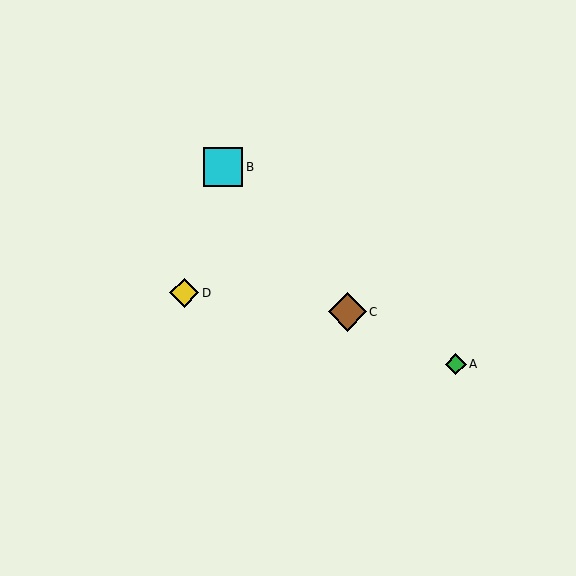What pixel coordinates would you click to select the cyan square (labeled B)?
Click at (223, 167) to select the cyan square B.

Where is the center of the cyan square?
The center of the cyan square is at (223, 167).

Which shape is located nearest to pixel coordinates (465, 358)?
The green diamond (labeled A) at (456, 364) is nearest to that location.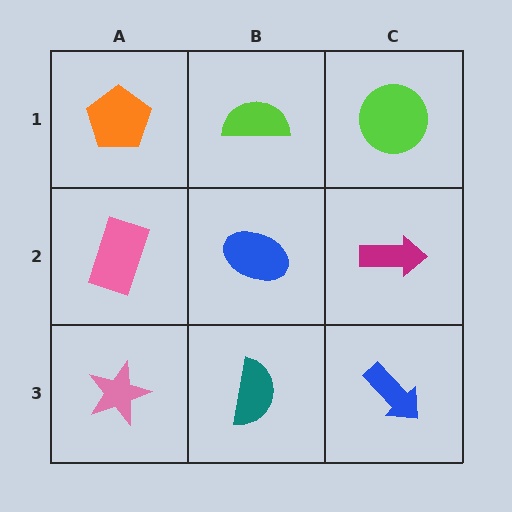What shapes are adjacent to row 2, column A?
An orange pentagon (row 1, column A), a pink star (row 3, column A), a blue ellipse (row 2, column B).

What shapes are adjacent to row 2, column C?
A lime circle (row 1, column C), a blue arrow (row 3, column C), a blue ellipse (row 2, column B).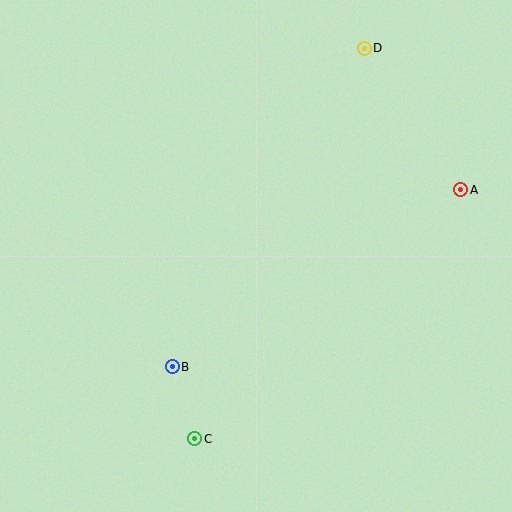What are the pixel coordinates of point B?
Point B is at (172, 367).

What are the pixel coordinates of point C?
Point C is at (195, 439).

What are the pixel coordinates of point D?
Point D is at (364, 48).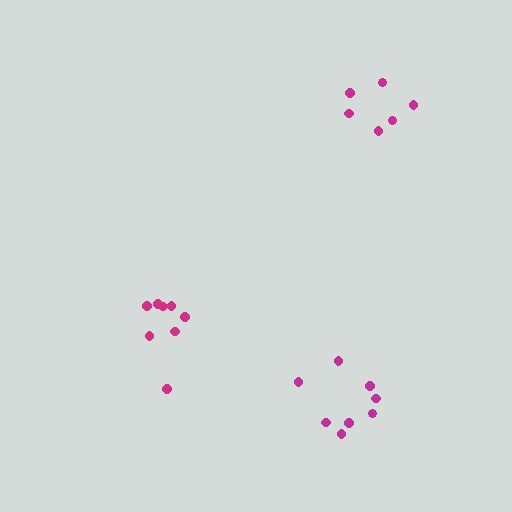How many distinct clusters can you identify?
There are 3 distinct clusters.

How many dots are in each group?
Group 1: 8 dots, Group 2: 6 dots, Group 3: 8 dots (22 total).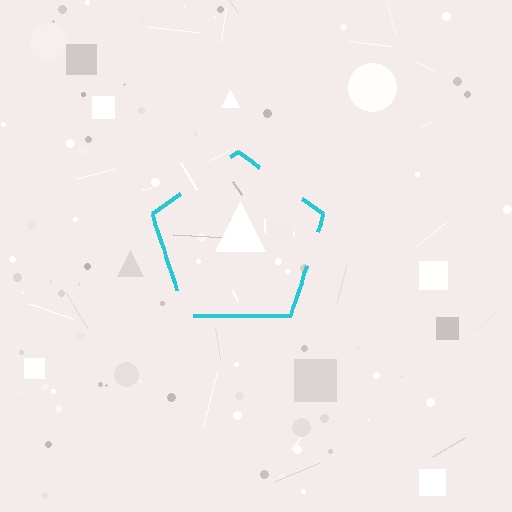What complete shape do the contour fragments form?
The contour fragments form a pentagon.